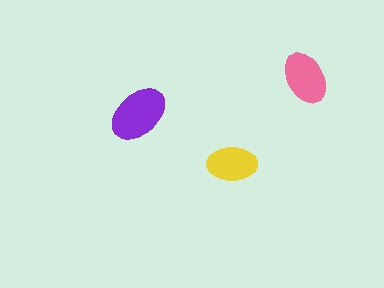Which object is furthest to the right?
The pink ellipse is rightmost.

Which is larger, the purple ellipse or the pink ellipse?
The purple one.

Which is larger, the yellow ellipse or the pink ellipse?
The pink one.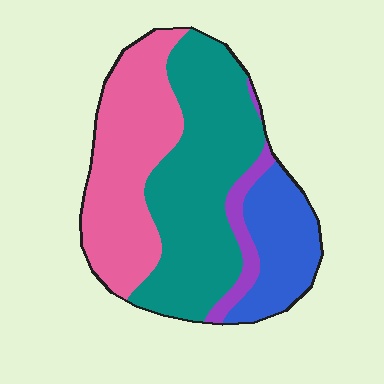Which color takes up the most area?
Teal, at roughly 45%.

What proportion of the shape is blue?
Blue covers 17% of the shape.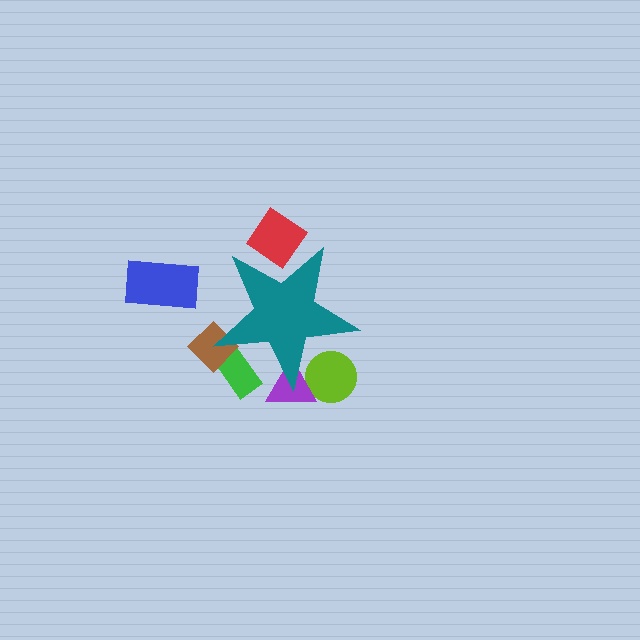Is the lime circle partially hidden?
Yes, the lime circle is partially hidden behind the teal star.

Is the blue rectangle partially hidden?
No, the blue rectangle is fully visible.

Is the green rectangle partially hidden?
Yes, the green rectangle is partially hidden behind the teal star.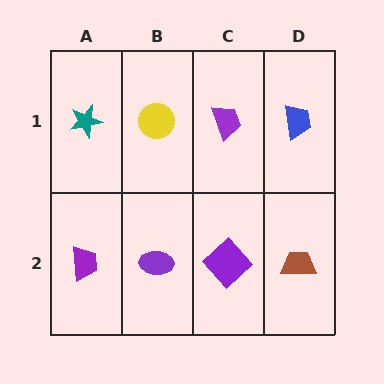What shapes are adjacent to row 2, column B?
A yellow circle (row 1, column B), a purple trapezoid (row 2, column A), a purple diamond (row 2, column C).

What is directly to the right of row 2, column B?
A purple diamond.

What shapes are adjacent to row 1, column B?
A purple ellipse (row 2, column B), a teal star (row 1, column A), a purple trapezoid (row 1, column C).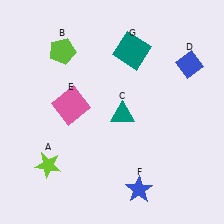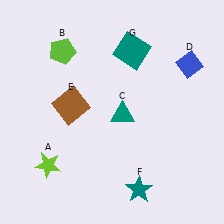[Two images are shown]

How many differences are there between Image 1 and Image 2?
There are 2 differences between the two images.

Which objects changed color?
E changed from pink to brown. F changed from blue to teal.